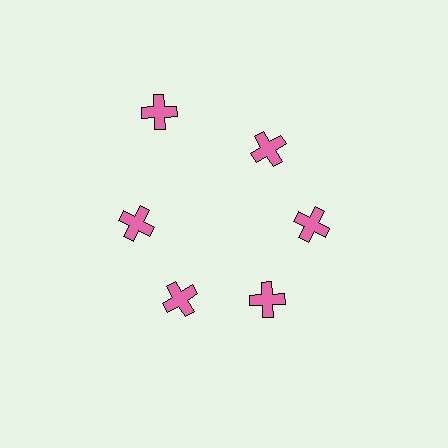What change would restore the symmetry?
The symmetry would be restored by moving it inward, back onto the ring so that all 6 crosses sit at equal angles and equal distance from the center.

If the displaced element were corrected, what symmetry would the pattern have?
It would have 6-fold rotational symmetry — the pattern would map onto itself every 60 degrees.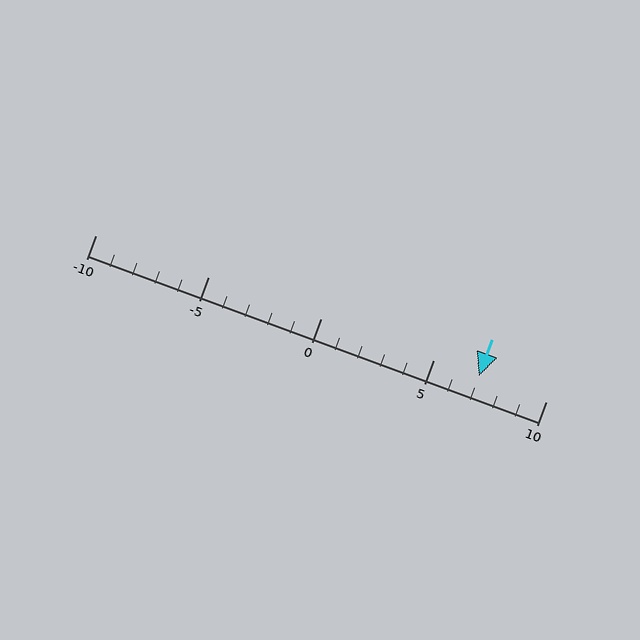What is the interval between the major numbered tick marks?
The major tick marks are spaced 5 units apart.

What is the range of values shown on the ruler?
The ruler shows values from -10 to 10.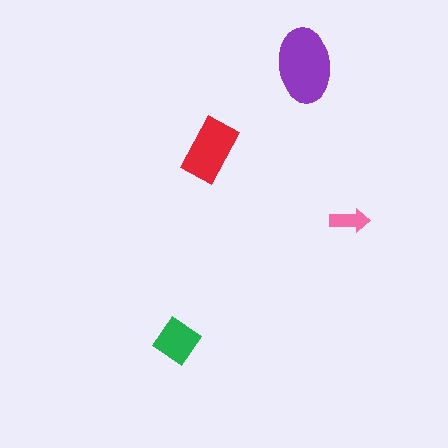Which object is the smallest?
The pink arrow.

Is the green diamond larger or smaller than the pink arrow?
Larger.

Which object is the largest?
The purple ellipse.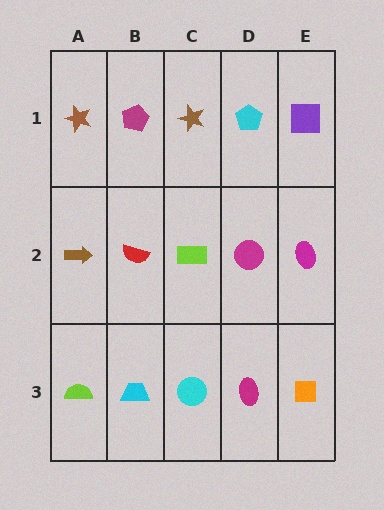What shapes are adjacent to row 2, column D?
A cyan pentagon (row 1, column D), a magenta ellipse (row 3, column D), a lime rectangle (row 2, column C), a magenta ellipse (row 2, column E).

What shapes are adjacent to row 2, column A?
A brown star (row 1, column A), a lime semicircle (row 3, column A), a red semicircle (row 2, column B).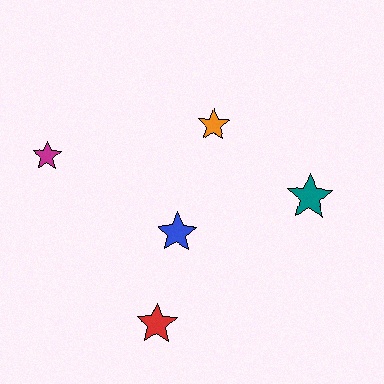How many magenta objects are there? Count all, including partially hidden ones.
There is 1 magenta object.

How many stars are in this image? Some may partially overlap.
There are 5 stars.